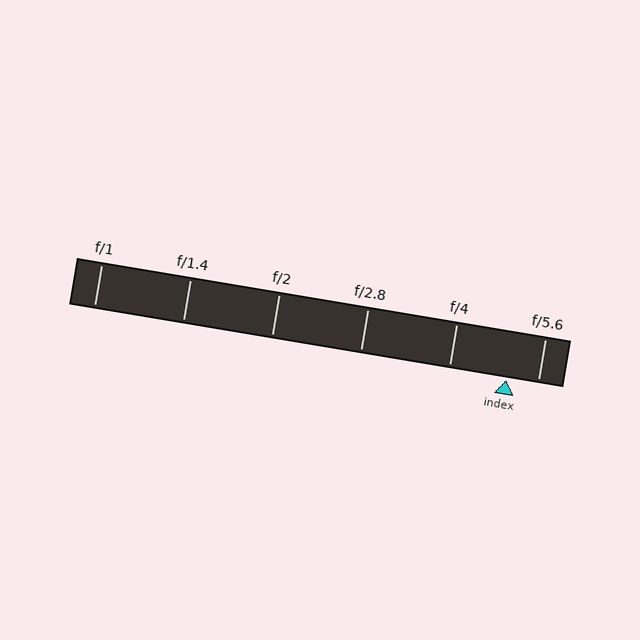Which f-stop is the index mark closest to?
The index mark is closest to f/5.6.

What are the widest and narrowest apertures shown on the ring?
The widest aperture shown is f/1 and the narrowest is f/5.6.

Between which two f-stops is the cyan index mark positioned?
The index mark is between f/4 and f/5.6.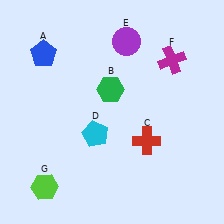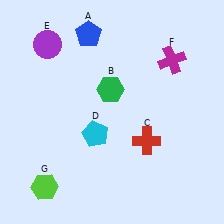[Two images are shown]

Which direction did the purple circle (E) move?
The purple circle (E) moved left.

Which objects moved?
The objects that moved are: the blue pentagon (A), the purple circle (E).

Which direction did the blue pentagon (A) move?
The blue pentagon (A) moved right.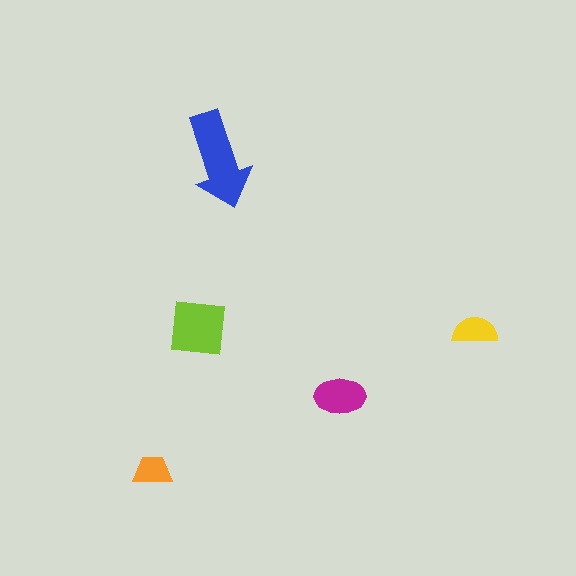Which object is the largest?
The blue arrow.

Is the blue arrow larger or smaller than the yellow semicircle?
Larger.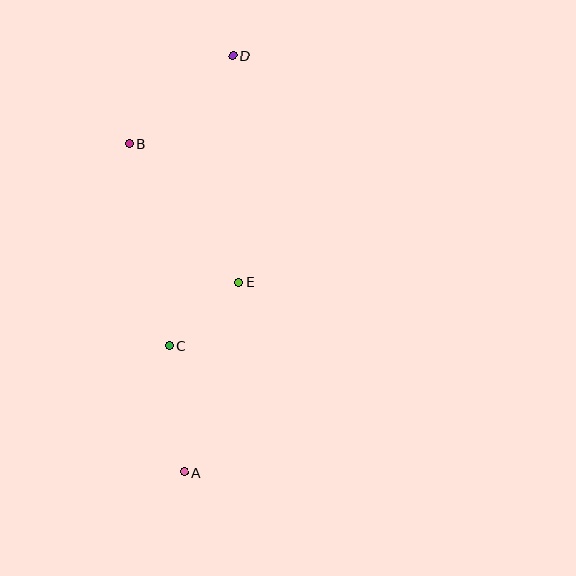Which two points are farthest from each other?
Points A and D are farthest from each other.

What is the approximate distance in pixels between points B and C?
The distance between B and C is approximately 207 pixels.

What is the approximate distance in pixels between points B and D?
The distance between B and D is approximately 135 pixels.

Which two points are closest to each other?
Points C and E are closest to each other.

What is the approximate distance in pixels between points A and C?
The distance between A and C is approximately 127 pixels.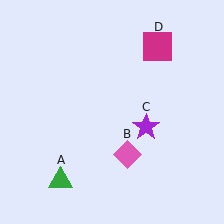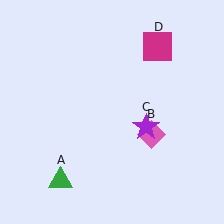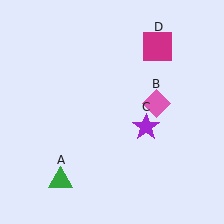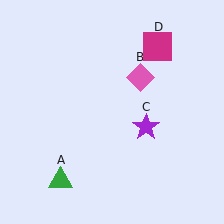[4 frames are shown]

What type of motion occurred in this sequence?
The pink diamond (object B) rotated counterclockwise around the center of the scene.